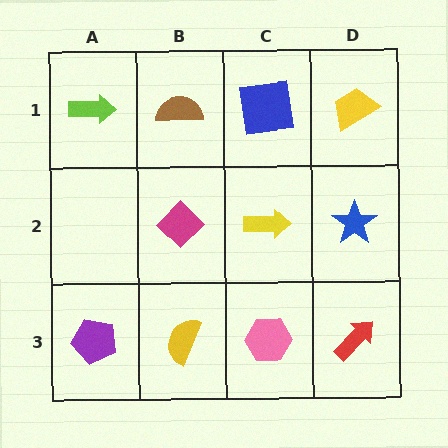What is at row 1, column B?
A brown semicircle.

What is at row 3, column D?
A red arrow.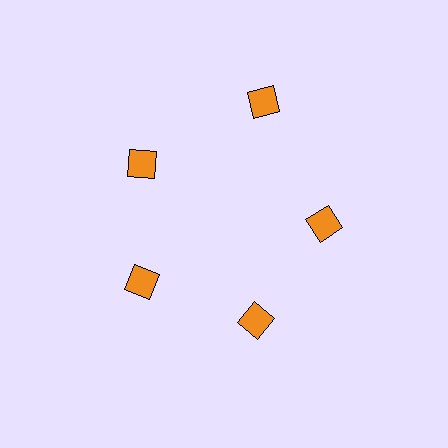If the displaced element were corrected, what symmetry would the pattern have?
It would have 5-fold rotational symmetry — the pattern would map onto itself every 72 degrees.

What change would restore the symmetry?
The symmetry would be restored by moving it inward, back onto the ring so that all 5 squares sit at equal angles and equal distance from the center.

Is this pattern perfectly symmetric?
No. The 5 orange squares are arranged in a ring, but one element near the 1 o'clock position is pushed outward from the center, breaking the 5-fold rotational symmetry.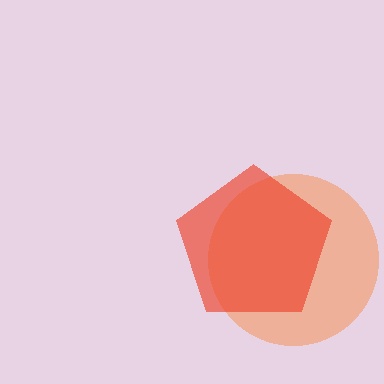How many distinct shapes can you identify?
There are 2 distinct shapes: an orange circle, a red pentagon.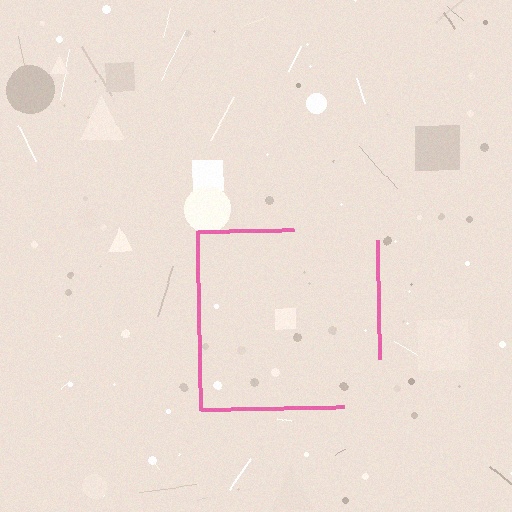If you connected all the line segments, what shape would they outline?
They would outline a square.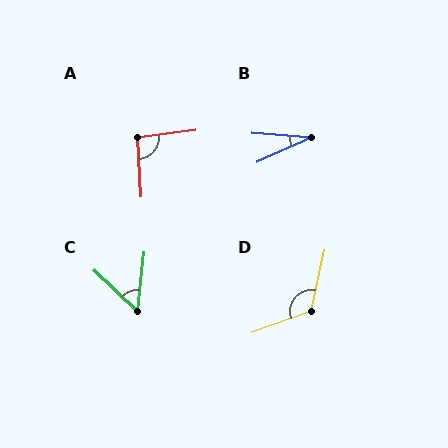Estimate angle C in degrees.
Approximately 52 degrees.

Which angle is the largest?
D, at approximately 122 degrees.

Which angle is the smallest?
B, at approximately 29 degrees.